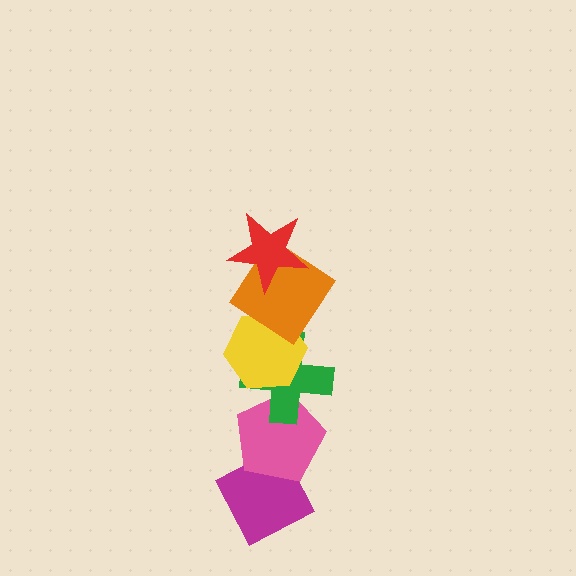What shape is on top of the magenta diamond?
The pink pentagon is on top of the magenta diamond.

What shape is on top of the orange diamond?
The red star is on top of the orange diamond.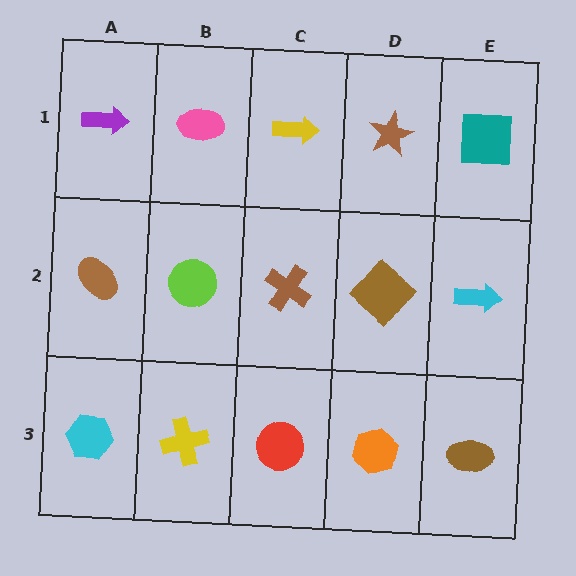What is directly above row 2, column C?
A yellow arrow.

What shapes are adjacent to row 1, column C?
A brown cross (row 2, column C), a pink ellipse (row 1, column B), a brown star (row 1, column D).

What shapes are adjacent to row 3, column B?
A lime circle (row 2, column B), a cyan hexagon (row 3, column A), a red circle (row 3, column C).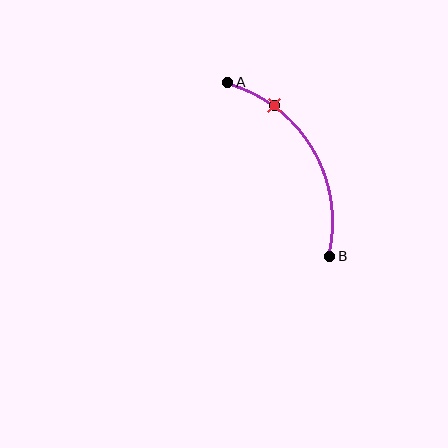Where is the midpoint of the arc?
The arc midpoint is the point on the curve farthest from the straight line joining A and B. It sits to the right of that line.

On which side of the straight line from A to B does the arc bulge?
The arc bulges to the right of the straight line connecting A and B.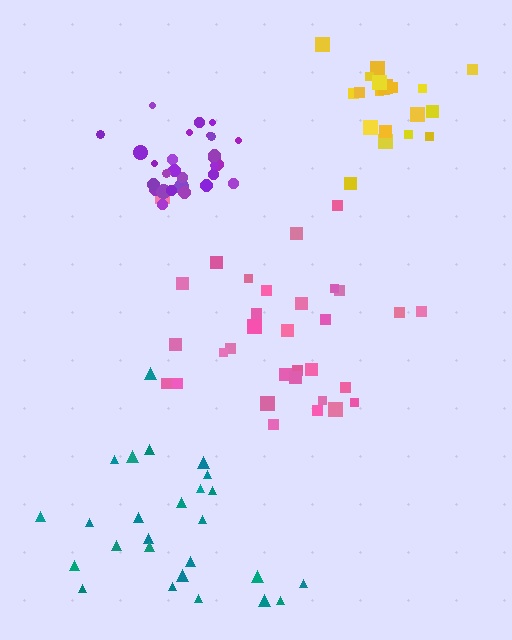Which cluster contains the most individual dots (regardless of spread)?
Pink (32).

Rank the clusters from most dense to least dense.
purple, yellow, pink, teal.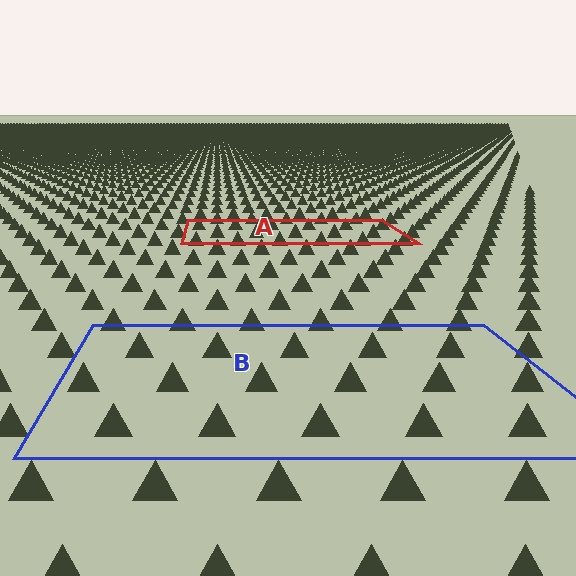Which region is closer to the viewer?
Region B is closer. The texture elements there are larger and more spread out.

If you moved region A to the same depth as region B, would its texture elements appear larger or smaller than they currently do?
They would appear larger. At a closer depth, the same texture elements are projected at a bigger on-screen size.